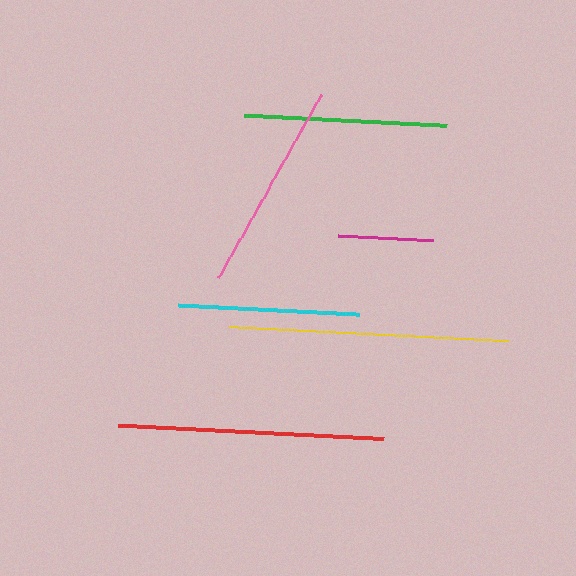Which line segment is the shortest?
The magenta line is the shortest at approximately 95 pixels.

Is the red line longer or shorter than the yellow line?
The yellow line is longer than the red line.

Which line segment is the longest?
The yellow line is the longest at approximately 279 pixels.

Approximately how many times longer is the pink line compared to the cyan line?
The pink line is approximately 1.2 times the length of the cyan line.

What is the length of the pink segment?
The pink segment is approximately 210 pixels long.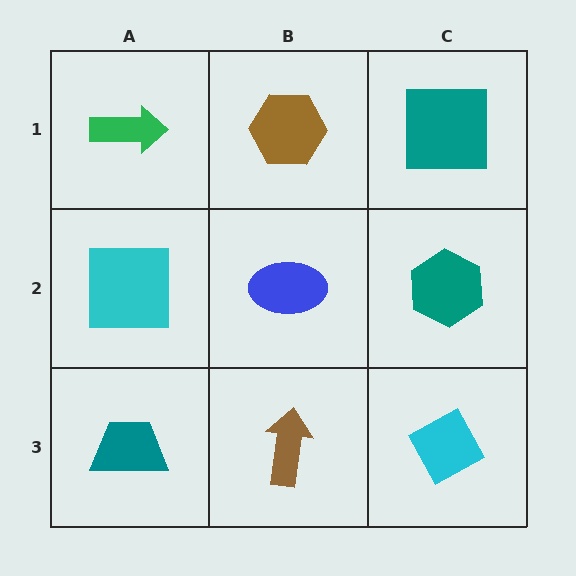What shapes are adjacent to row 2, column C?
A teal square (row 1, column C), a cyan diamond (row 3, column C), a blue ellipse (row 2, column B).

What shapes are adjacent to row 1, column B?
A blue ellipse (row 2, column B), a green arrow (row 1, column A), a teal square (row 1, column C).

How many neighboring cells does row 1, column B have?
3.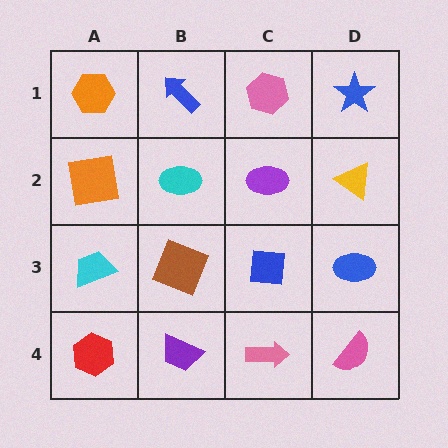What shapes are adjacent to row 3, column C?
A purple ellipse (row 2, column C), a pink arrow (row 4, column C), a brown square (row 3, column B), a blue ellipse (row 3, column D).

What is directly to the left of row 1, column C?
A blue arrow.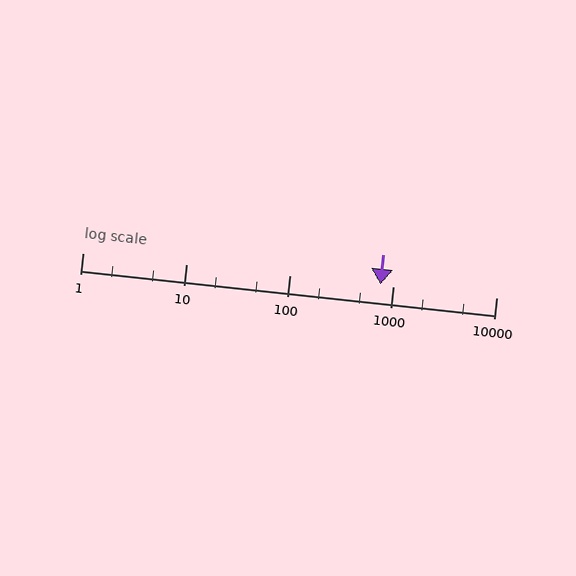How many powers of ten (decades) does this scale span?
The scale spans 4 decades, from 1 to 10000.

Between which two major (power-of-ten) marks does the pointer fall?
The pointer is between 100 and 1000.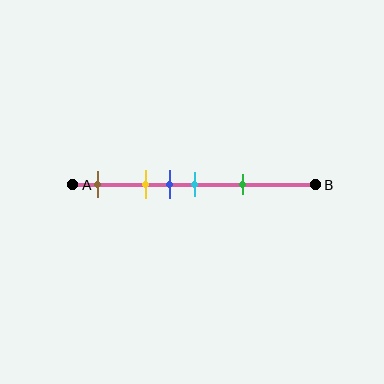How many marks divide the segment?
There are 5 marks dividing the segment.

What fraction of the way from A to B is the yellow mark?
The yellow mark is approximately 30% (0.3) of the way from A to B.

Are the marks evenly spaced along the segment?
No, the marks are not evenly spaced.